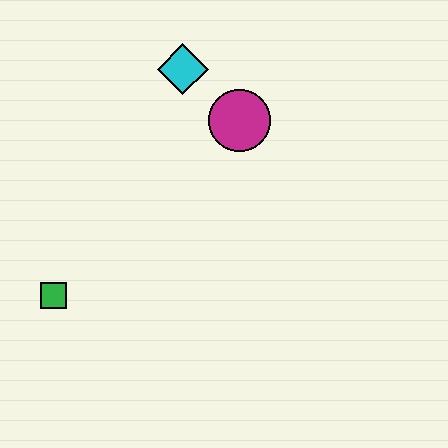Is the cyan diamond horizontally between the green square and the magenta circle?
Yes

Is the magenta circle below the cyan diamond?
Yes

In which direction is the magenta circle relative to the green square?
The magenta circle is to the right of the green square.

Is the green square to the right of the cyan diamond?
No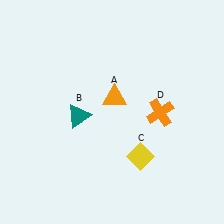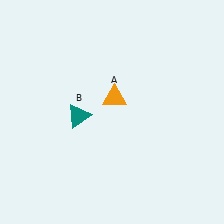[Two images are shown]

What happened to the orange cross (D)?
The orange cross (D) was removed in Image 2. It was in the bottom-right area of Image 1.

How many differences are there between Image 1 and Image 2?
There are 2 differences between the two images.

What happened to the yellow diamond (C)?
The yellow diamond (C) was removed in Image 2. It was in the bottom-right area of Image 1.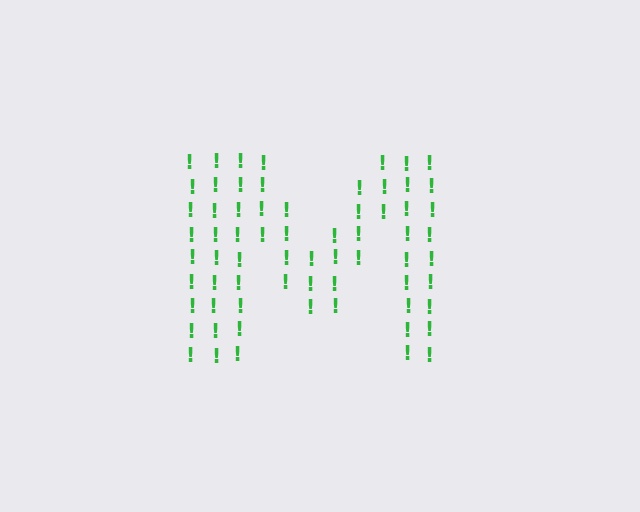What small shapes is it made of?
It is made of small exclamation marks.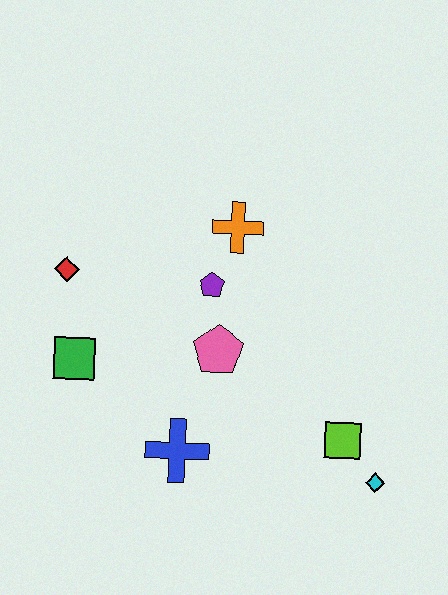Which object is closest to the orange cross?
The purple pentagon is closest to the orange cross.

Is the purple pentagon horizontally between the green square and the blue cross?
No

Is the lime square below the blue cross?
No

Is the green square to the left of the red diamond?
No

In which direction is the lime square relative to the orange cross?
The lime square is below the orange cross.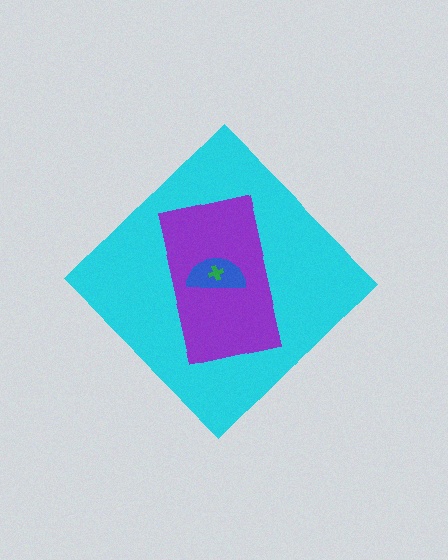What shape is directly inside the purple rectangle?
The blue semicircle.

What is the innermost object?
The green cross.